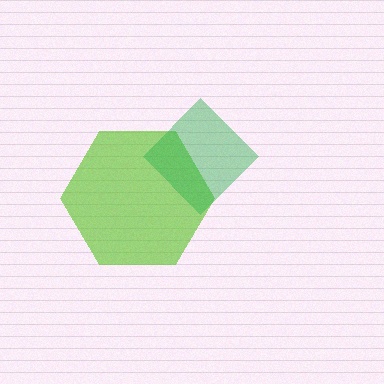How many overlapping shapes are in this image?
There are 2 overlapping shapes in the image.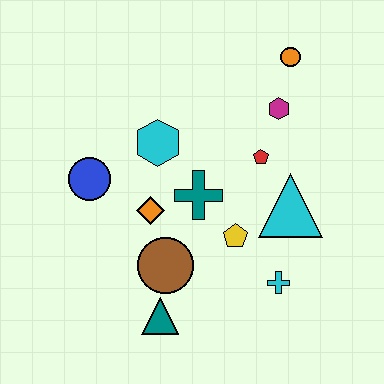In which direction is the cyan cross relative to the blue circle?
The cyan cross is to the right of the blue circle.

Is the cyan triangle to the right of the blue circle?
Yes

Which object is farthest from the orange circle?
The teal triangle is farthest from the orange circle.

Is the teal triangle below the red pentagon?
Yes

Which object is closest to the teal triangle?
The brown circle is closest to the teal triangle.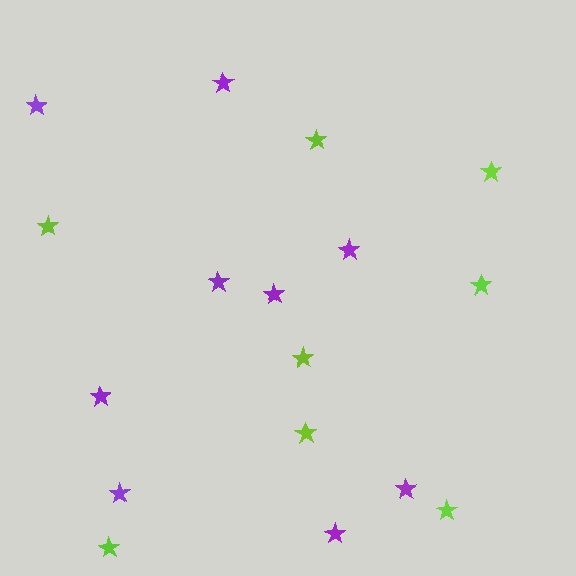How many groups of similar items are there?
There are 2 groups: one group of purple stars (9) and one group of lime stars (8).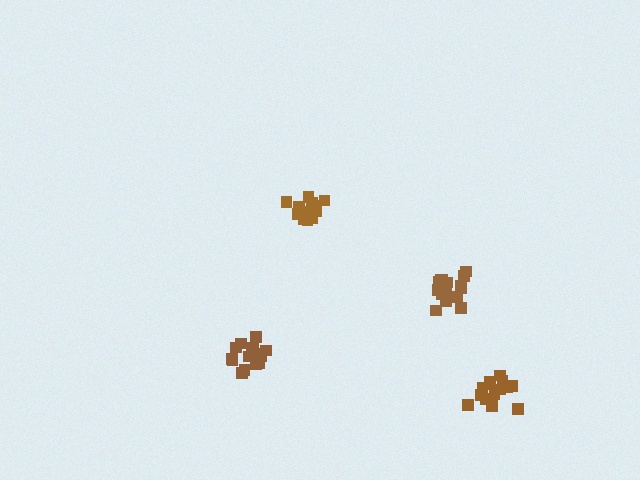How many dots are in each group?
Group 1: 16 dots, Group 2: 16 dots, Group 3: 17 dots, Group 4: 13 dots (62 total).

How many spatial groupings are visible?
There are 4 spatial groupings.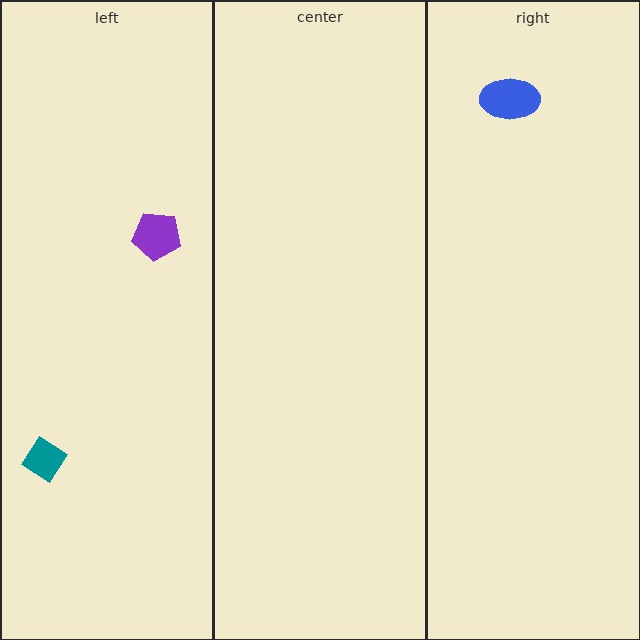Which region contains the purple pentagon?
The left region.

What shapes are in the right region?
The blue ellipse.